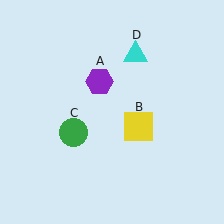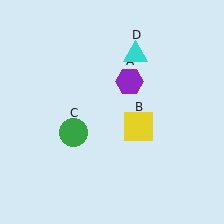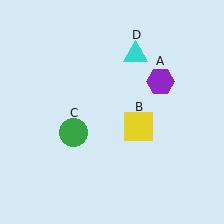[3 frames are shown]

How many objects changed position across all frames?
1 object changed position: purple hexagon (object A).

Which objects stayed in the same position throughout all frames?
Yellow square (object B) and green circle (object C) and cyan triangle (object D) remained stationary.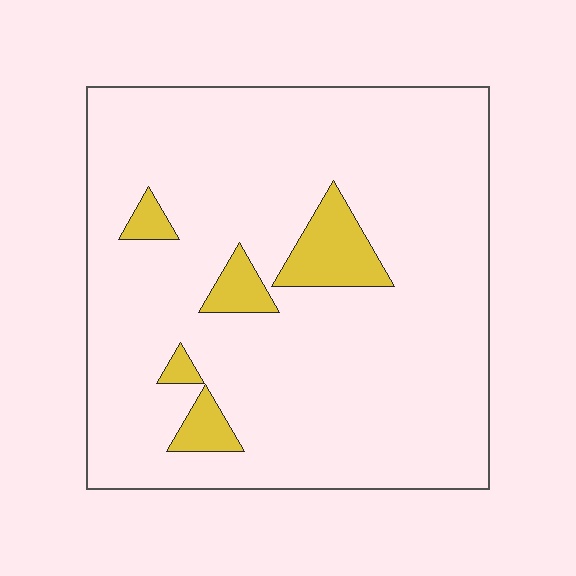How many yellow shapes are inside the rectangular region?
5.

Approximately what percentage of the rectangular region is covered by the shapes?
Approximately 10%.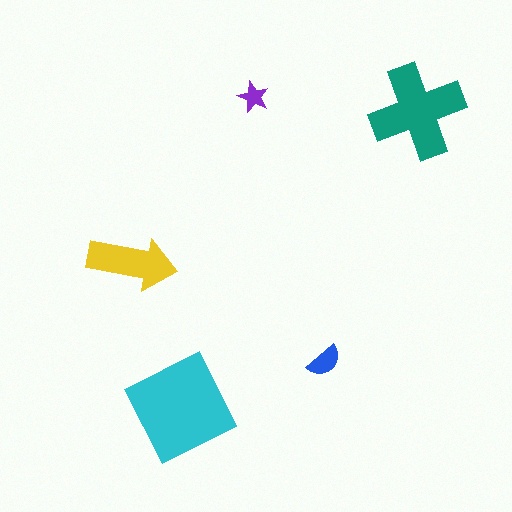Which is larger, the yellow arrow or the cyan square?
The cyan square.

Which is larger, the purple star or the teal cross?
The teal cross.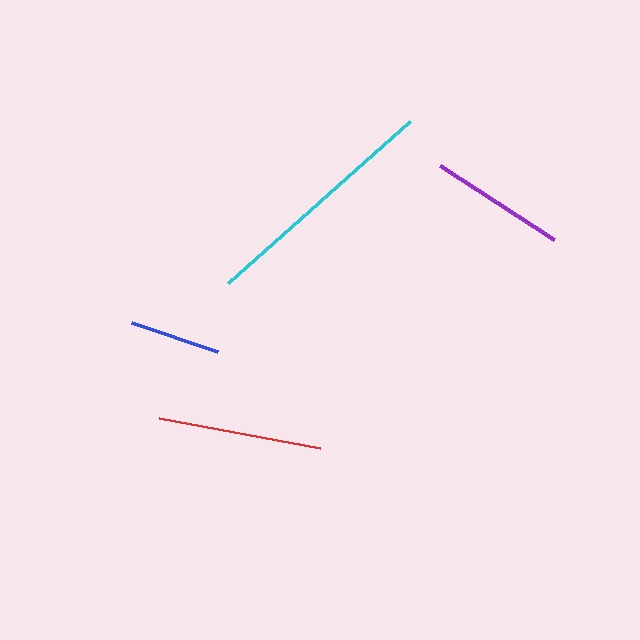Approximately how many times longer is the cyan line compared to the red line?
The cyan line is approximately 1.5 times the length of the red line.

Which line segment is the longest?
The cyan line is the longest at approximately 243 pixels.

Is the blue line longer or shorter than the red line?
The red line is longer than the blue line.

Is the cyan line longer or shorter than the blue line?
The cyan line is longer than the blue line.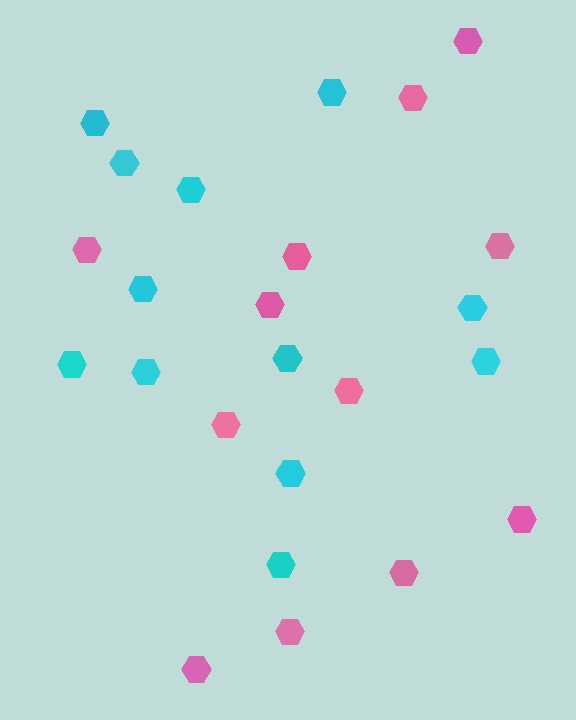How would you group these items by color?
There are 2 groups: one group of cyan hexagons (12) and one group of pink hexagons (12).